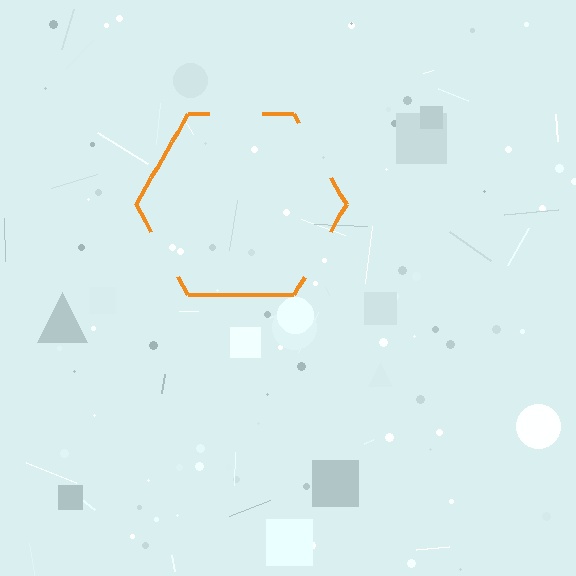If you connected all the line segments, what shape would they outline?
They would outline a hexagon.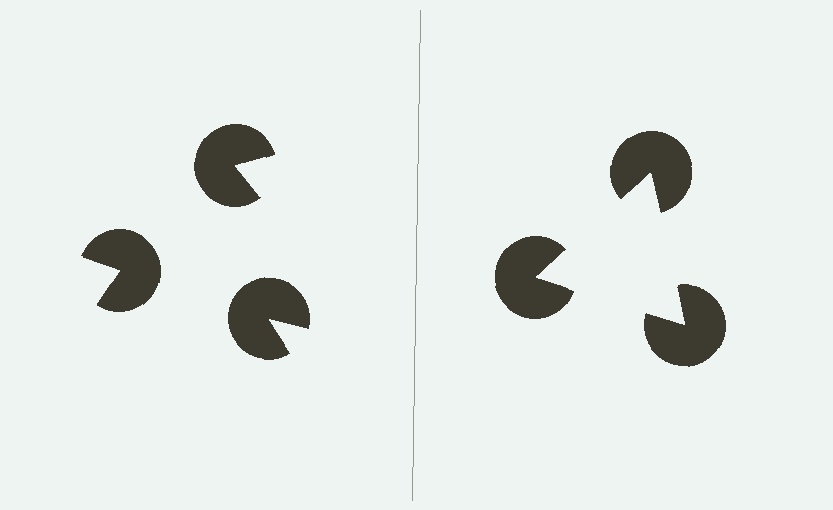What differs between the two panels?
The pac-man discs are positioned identically on both sides; only the wedge orientations differ. On the right they align to a triangle; on the left they are misaligned.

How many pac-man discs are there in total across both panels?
6 — 3 on each side.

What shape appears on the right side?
An illusory triangle.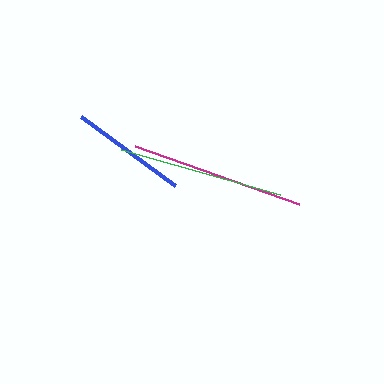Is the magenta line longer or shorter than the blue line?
The magenta line is longer than the blue line.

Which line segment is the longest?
The magenta line is the longest at approximately 173 pixels.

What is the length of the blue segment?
The blue segment is approximately 116 pixels long.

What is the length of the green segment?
The green segment is approximately 165 pixels long.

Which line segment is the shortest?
The blue line is the shortest at approximately 116 pixels.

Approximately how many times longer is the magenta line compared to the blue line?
The magenta line is approximately 1.5 times the length of the blue line.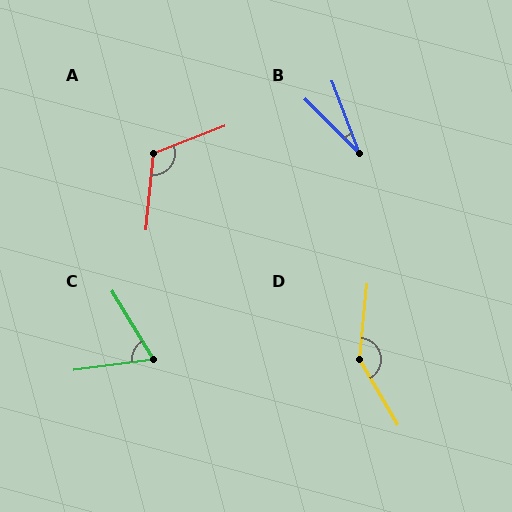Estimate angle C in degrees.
Approximately 67 degrees.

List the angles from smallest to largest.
B (25°), C (67°), A (116°), D (144°).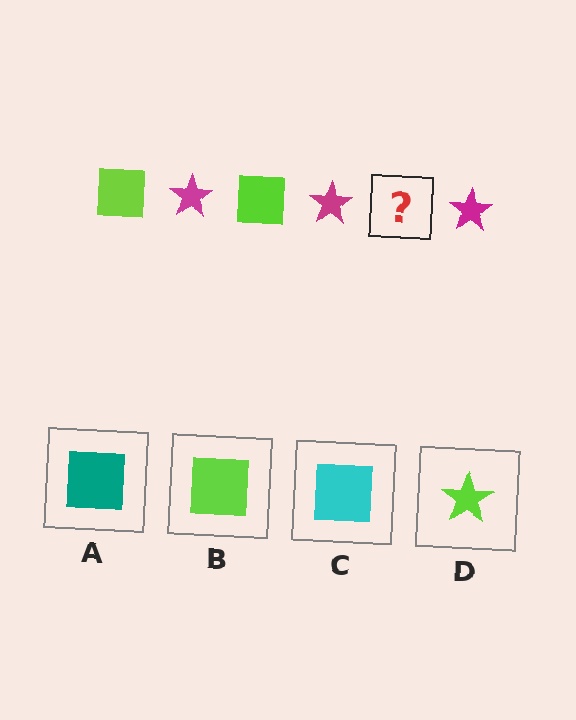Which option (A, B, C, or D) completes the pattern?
B.